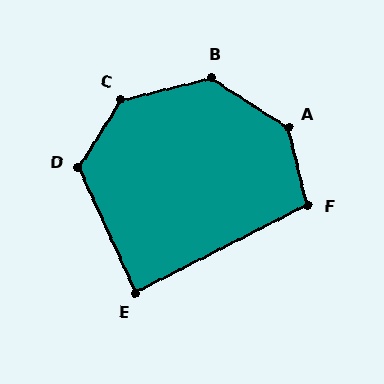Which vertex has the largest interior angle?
A, at approximately 137 degrees.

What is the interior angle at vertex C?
Approximately 136 degrees (obtuse).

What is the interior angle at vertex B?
Approximately 133 degrees (obtuse).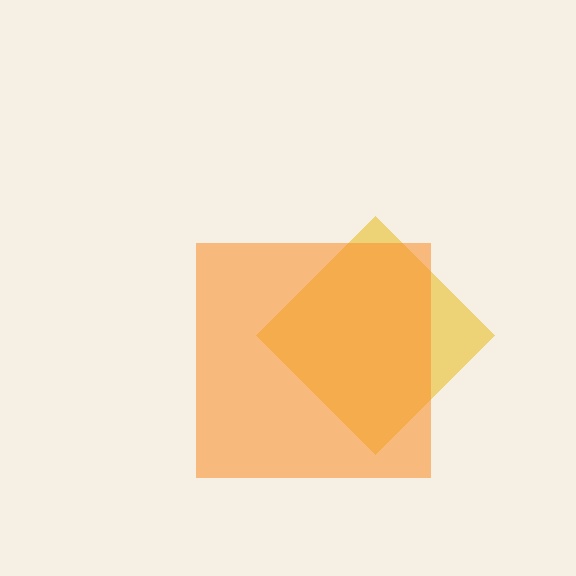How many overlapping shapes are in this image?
There are 2 overlapping shapes in the image.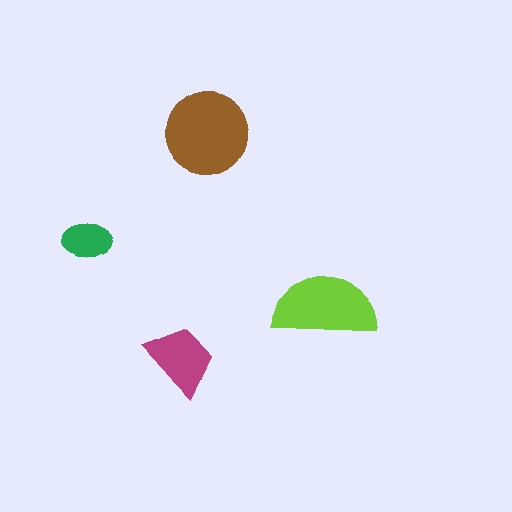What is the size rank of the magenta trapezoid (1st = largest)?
3rd.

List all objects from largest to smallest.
The brown circle, the lime semicircle, the magenta trapezoid, the green ellipse.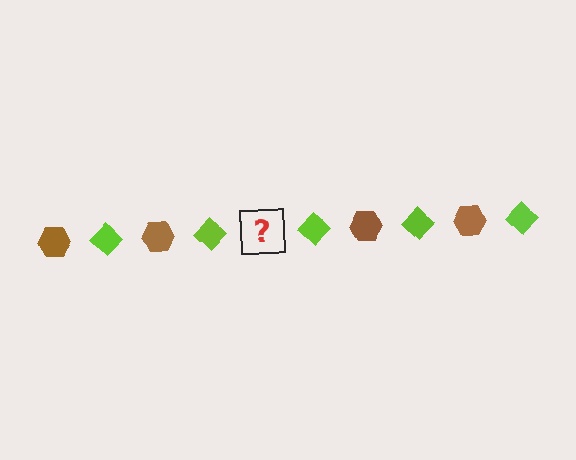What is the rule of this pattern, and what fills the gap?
The rule is that the pattern alternates between brown hexagon and lime diamond. The gap should be filled with a brown hexagon.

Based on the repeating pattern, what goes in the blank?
The blank should be a brown hexagon.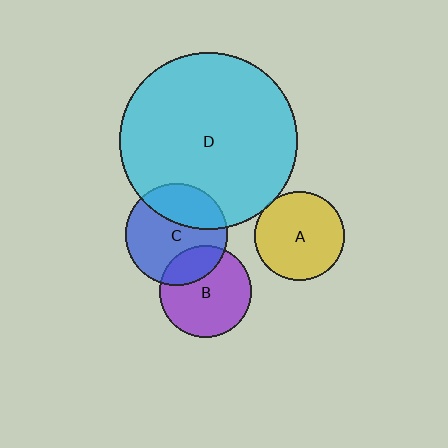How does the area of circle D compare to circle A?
Approximately 3.9 times.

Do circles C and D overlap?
Yes.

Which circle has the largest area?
Circle D (cyan).